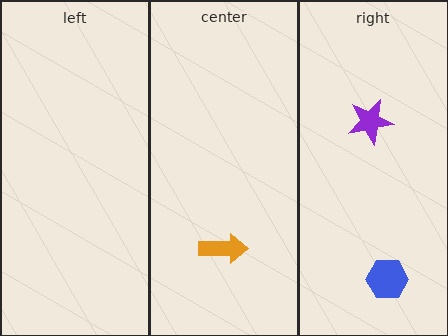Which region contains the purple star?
The right region.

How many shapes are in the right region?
2.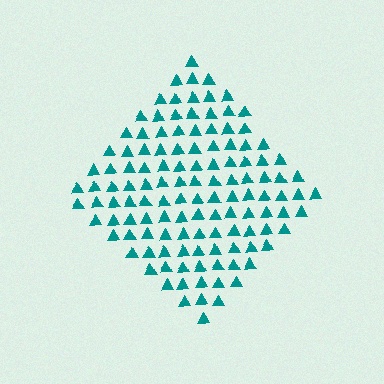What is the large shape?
The large shape is a diamond.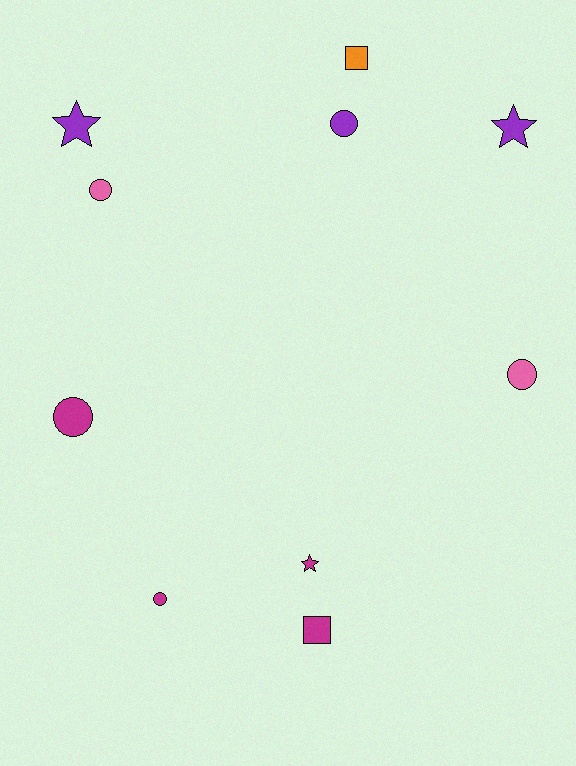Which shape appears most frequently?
Circle, with 5 objects.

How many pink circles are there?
There are 2 pink circles.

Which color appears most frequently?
Magenta, with 4 objects.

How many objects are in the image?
There are 10 objects.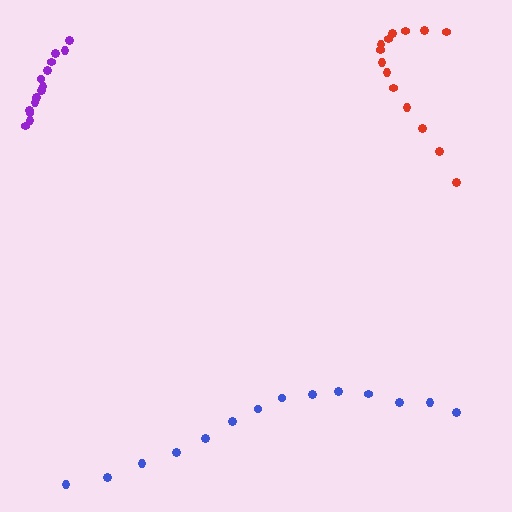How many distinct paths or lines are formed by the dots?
There are 3 distinct paths.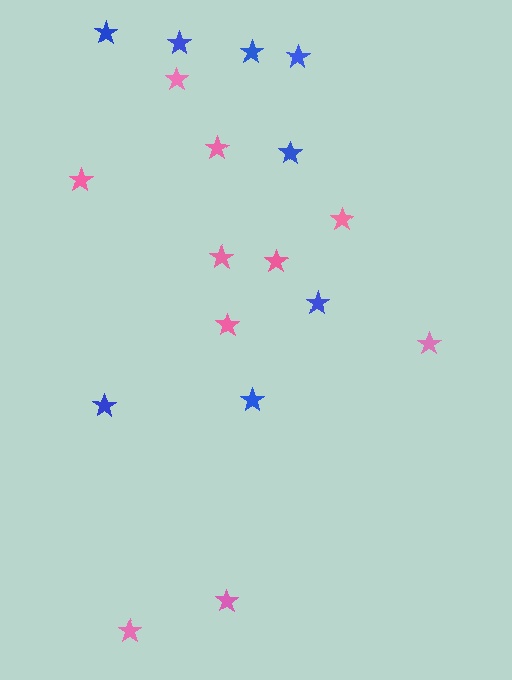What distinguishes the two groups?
There are 2 groups: one group of pink stars (10) and one group of blue stars (8).